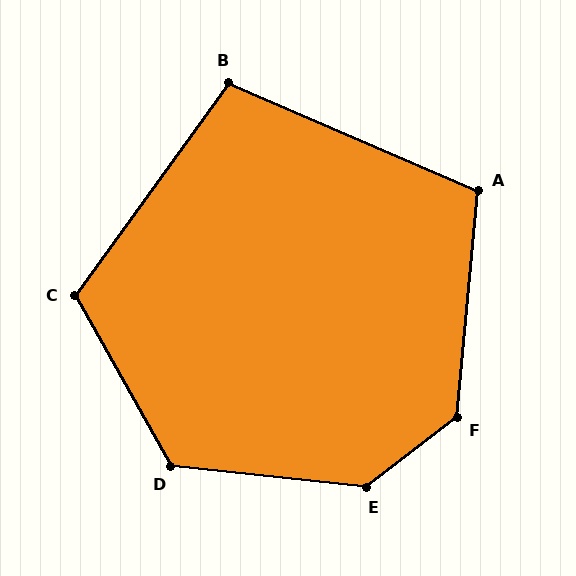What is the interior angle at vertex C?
Approximately 115 degrees (obtuse).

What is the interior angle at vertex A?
Approximately 108 degrees (obtuse).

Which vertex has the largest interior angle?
E, at approximately 137 degrees.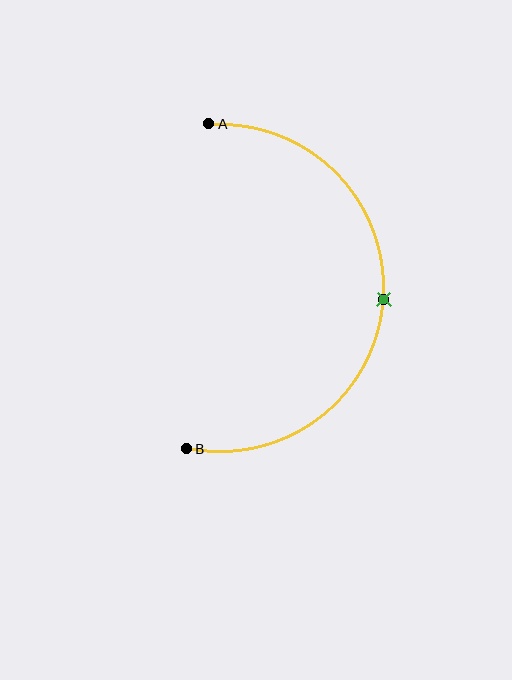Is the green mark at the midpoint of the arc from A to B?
Yes. The green mark lies on the arc at equal arc-length from both A and B — it is the arc midpoint.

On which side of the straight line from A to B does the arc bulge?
The arc bulges to the right of the straight line connecting A and B.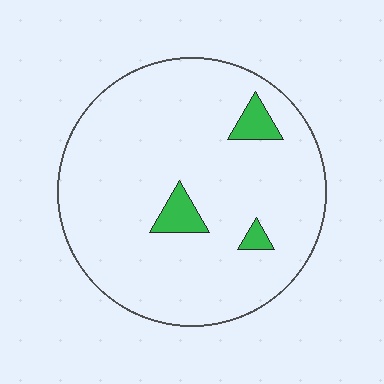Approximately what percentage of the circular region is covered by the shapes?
Approximately 5%.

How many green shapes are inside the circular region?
3.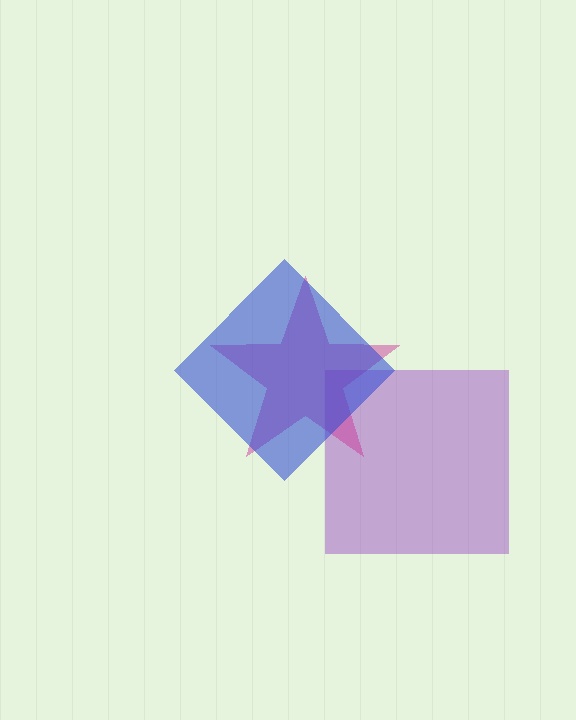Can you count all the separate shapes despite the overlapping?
Yes, there are 3 separate shapes.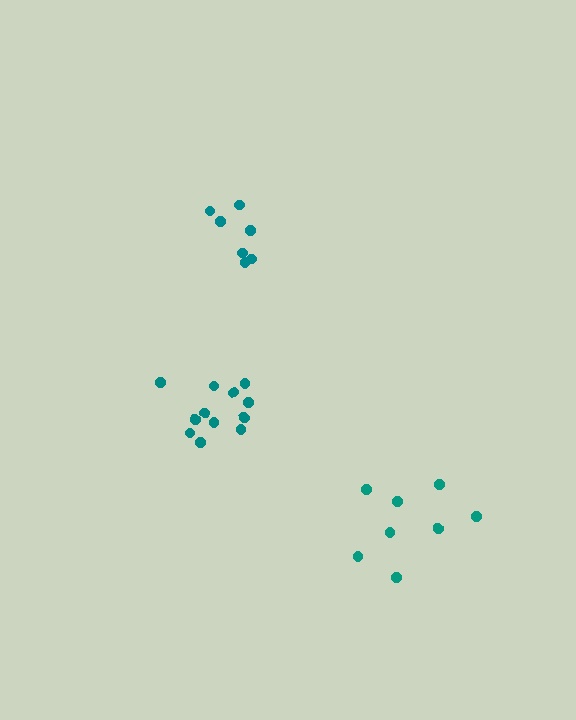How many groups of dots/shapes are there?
There are 3 groups.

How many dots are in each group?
Group 1: 7 dots, Group 2: 12 dots, Group 3: 8 dots (27 total).